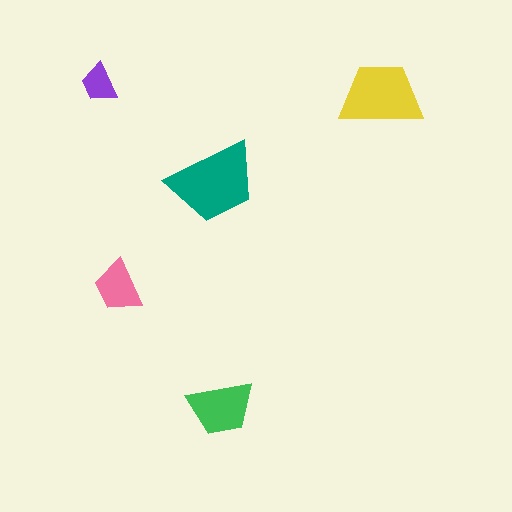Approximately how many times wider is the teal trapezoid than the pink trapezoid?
About 1.5 times wider.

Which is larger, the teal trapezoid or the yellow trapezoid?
The teal one.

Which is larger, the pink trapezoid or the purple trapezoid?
The pink one.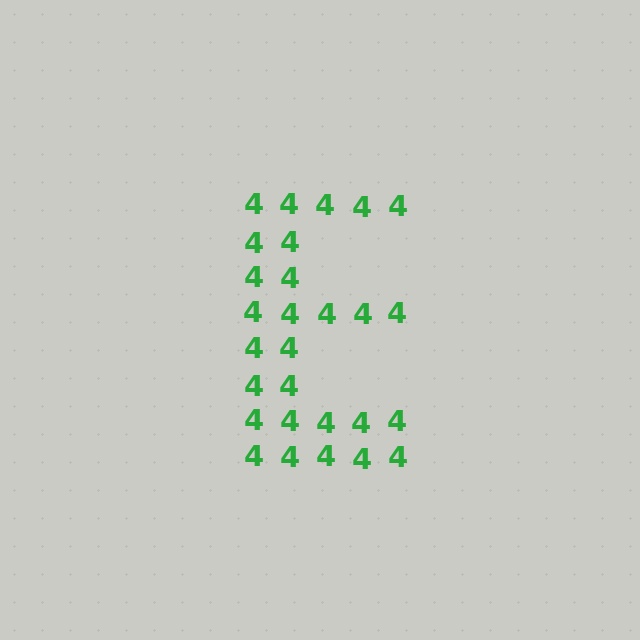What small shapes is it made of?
It is made of small digit 4's.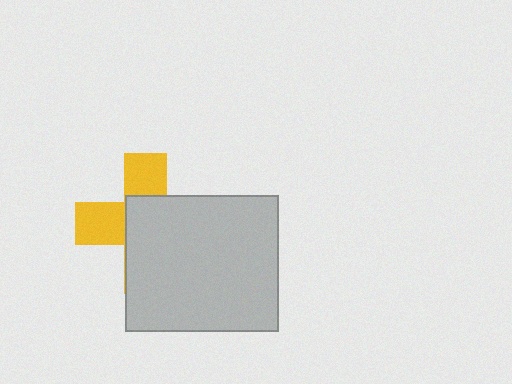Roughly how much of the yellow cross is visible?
A small part of it is visible (roughly 40%).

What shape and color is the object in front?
The object in front is a light gray rectangle.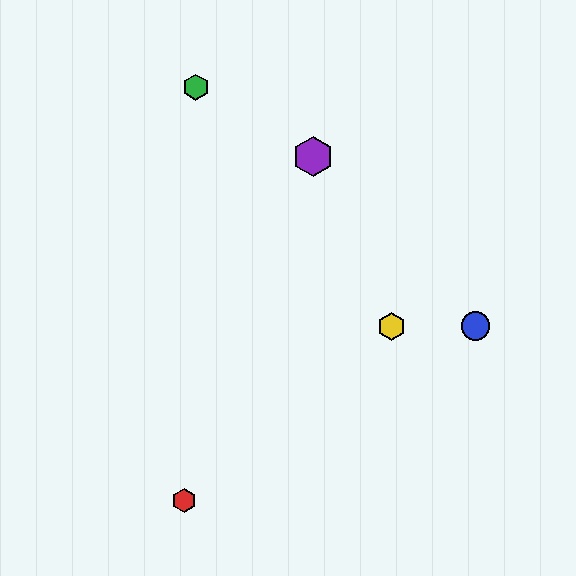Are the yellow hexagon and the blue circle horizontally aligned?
Yes, both are at y≈326.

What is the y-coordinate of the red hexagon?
The red hexagon is at y≈501.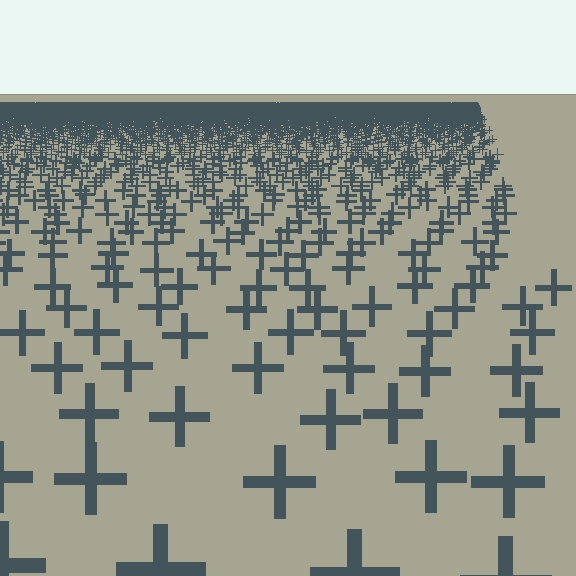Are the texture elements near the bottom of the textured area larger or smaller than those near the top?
Larger. Near the bottom, elements are closer to the viewer and appear at a bigger on-screen size.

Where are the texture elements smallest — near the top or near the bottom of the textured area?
Near the top.